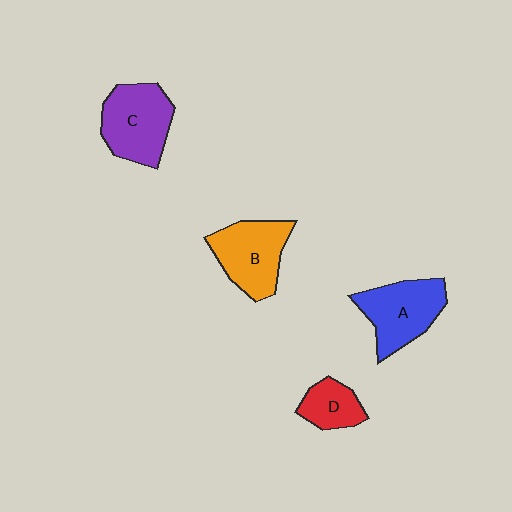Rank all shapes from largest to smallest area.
From largest to smallest: C (purple), A (blue), B (orange), D (red).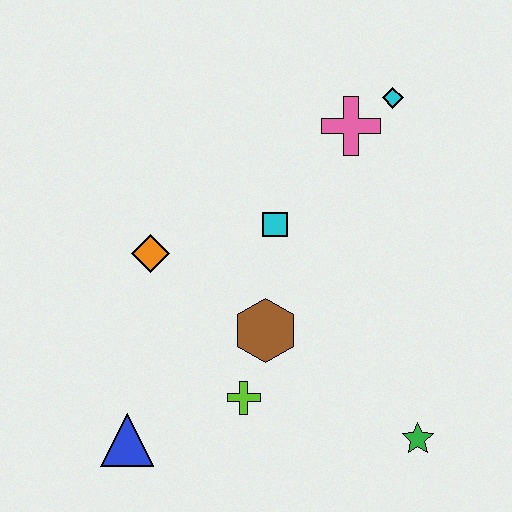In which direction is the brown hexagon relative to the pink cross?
The brown hexagon is below the pink cross.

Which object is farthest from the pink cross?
The blue triangle is farthest from the pink cross.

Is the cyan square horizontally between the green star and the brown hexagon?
Yes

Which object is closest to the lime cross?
The brown hexagon is closest to the lime cross.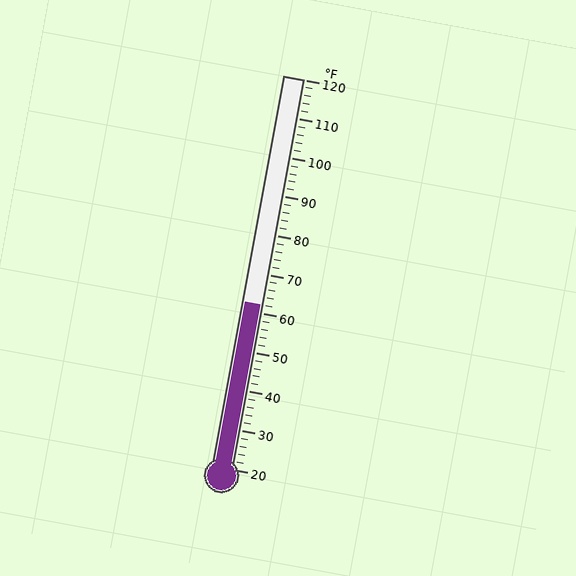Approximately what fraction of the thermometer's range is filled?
The thermometer is filled to approximately 40% of its range.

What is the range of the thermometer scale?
The thermometer scale ranges from 20°F to 120°F.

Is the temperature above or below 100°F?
The temperature is below 100°F.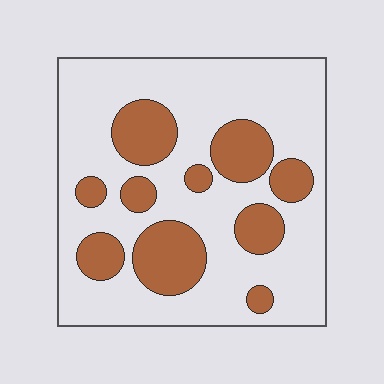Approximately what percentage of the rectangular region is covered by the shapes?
Approximately 25%.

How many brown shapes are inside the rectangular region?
10.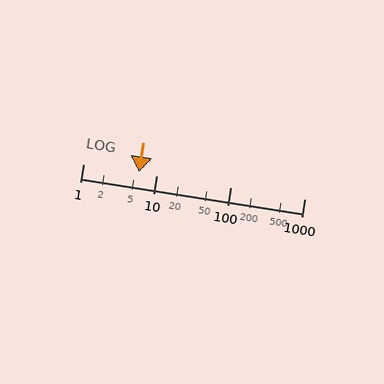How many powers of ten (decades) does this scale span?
The scale spans 3 decades, from 1 to 1000.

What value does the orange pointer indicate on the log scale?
The pointer indicates approximately 5.7.